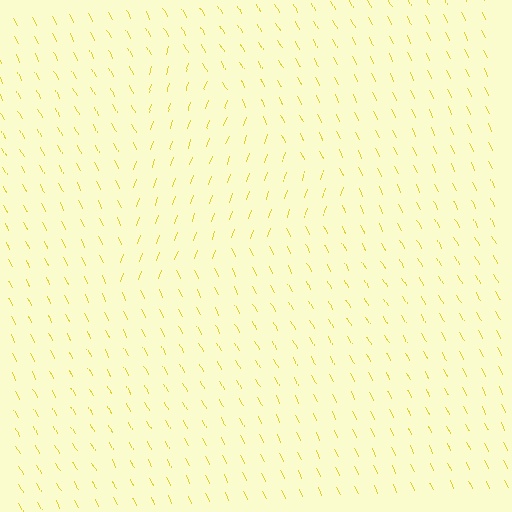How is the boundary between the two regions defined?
The boundary is defined purely by a change in line orientation (approximately 45 degrees difference). All lines are the same color and thickness.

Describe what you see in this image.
The image is filled with small yellow line segments. A triangle region in the image has lines oriented differently from the surrounding lines, creating a visible texture boundary.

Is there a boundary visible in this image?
Yes, there is a texture boundary formed by a change in line orientation.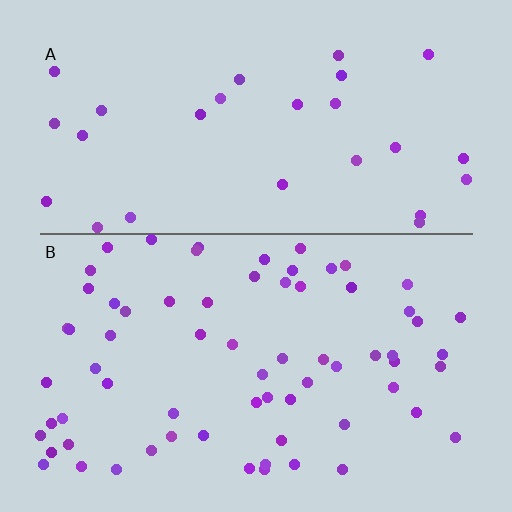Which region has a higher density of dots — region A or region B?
B (the bottom).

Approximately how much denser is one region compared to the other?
Approximately 2.4× — region B over region A.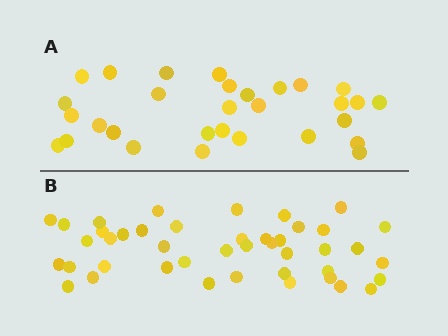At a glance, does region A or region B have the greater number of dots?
Region B (the bottom region) has more dots.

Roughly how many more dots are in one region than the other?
Region B has approximately 15 more dots than region A.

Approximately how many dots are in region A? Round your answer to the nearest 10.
About 30 dots.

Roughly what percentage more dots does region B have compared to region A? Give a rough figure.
About 45% more.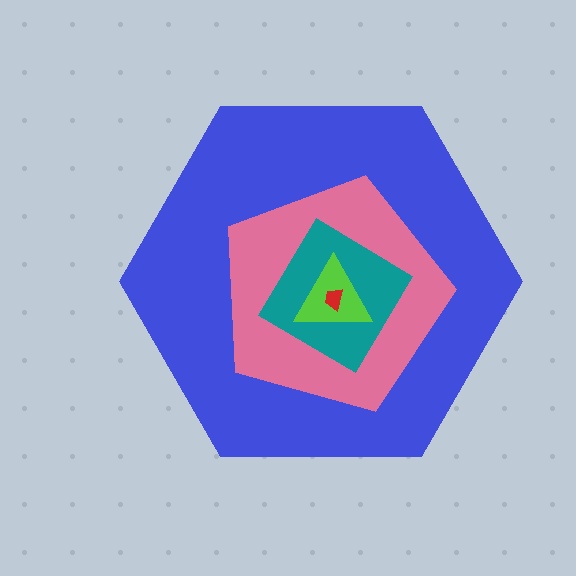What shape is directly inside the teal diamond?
The lime triangle.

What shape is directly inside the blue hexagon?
The pink pentagon.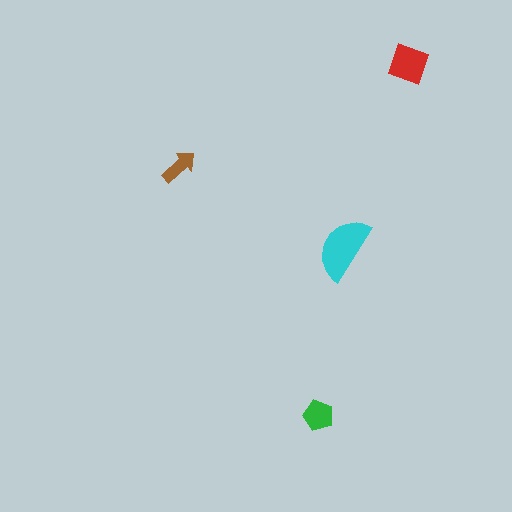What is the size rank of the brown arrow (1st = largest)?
4th.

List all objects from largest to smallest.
The cyan semicircle, the red diamond, the green pentagon, the brown arrow.